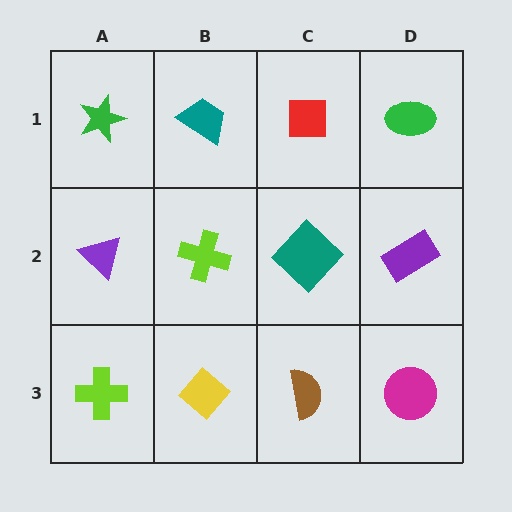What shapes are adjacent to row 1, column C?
A teal diamond (row 2, column C), a teal trapezoid (row 1, column B), a green ellipse (row 1, column D).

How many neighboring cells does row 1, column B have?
3.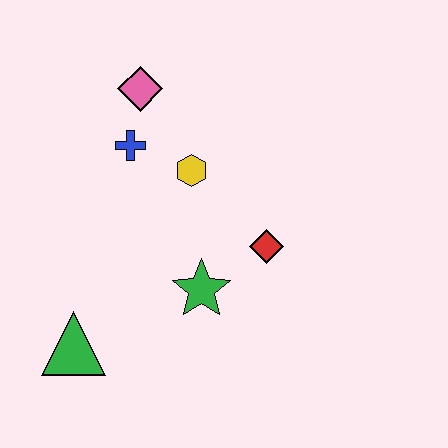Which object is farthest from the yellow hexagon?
The green triangle is farthest from the yellow hexagon.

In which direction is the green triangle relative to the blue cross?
The green triangle is below the blue cross.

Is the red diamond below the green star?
No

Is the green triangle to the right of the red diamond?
No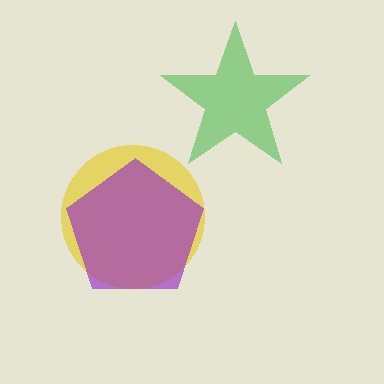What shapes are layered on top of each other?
The layered shapes are: a yellow circle, a green star, a purple pentagon.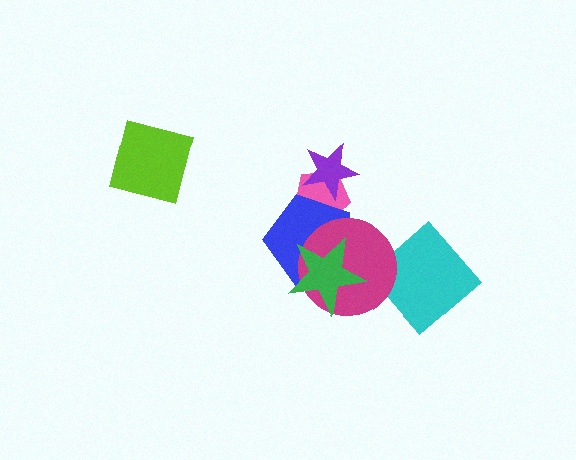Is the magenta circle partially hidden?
Yes, it is partially covered by another shape.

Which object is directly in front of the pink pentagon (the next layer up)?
The blue pentagon is directly in front of the pink pentagon.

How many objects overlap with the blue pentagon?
3 objects overlap with the blue pentagon.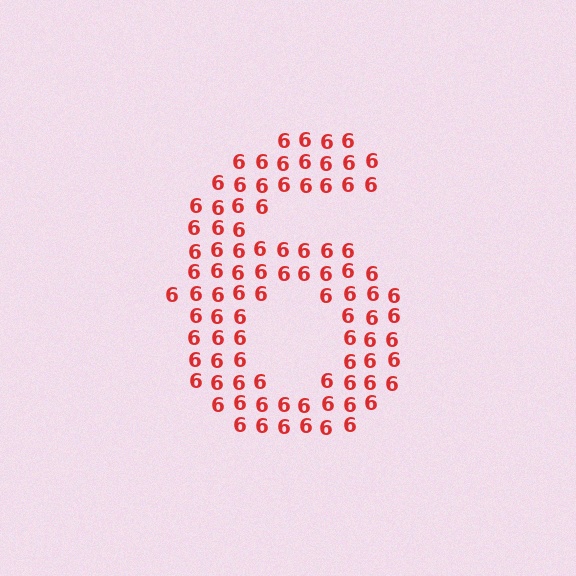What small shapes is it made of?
It is made of small digit 6's.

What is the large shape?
The large shape is the digit 6.